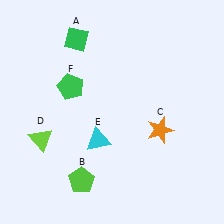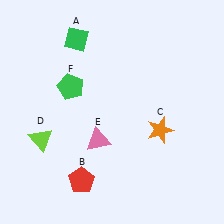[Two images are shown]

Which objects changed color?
B changed from lime to red. E changed from cyan to pink.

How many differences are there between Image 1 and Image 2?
There are 2 differences between the two images.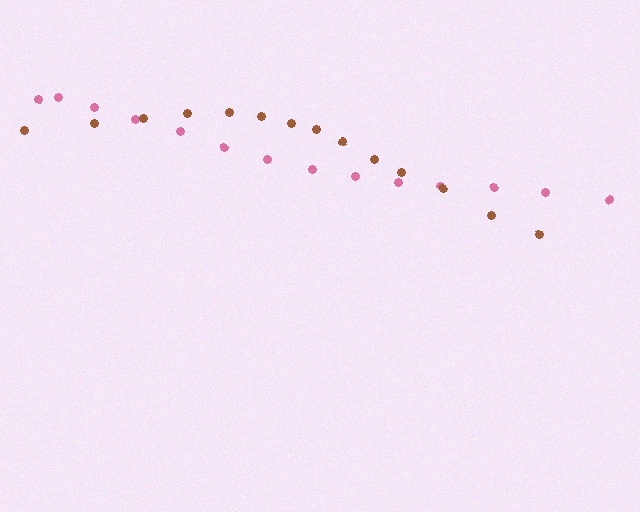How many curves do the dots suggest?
There are 2 distinct paths.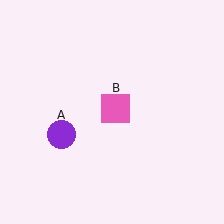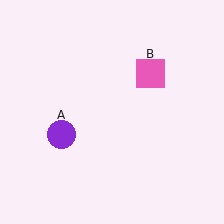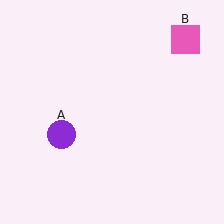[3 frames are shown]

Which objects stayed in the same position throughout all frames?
Purple circle (object A) remained stationary.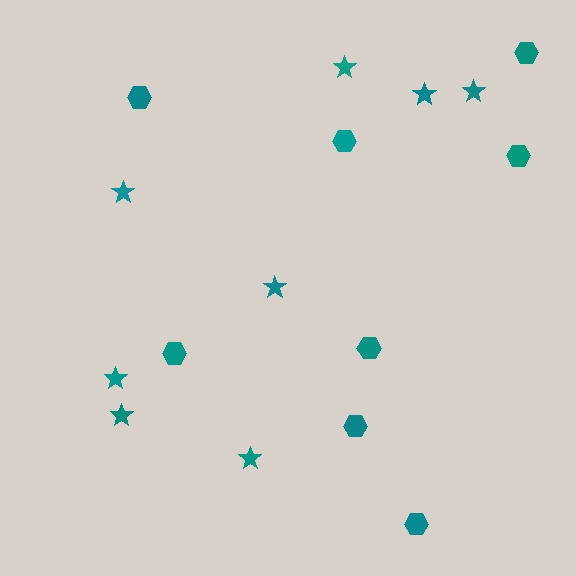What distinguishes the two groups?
There are 2 groups: one group of hexagons (8) and one group of stars (8).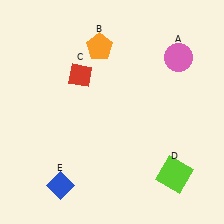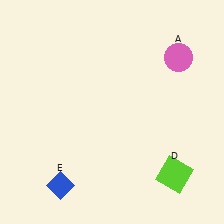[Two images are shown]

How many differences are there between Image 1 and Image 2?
There are 2 differences between the two images.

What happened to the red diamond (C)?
The red diamond (C) was removed in Image 2. It was in the top-left area of Image 1.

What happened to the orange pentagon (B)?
The orange pentagon (B) was removed in Image 2. It was in the top-left area of Image 1.